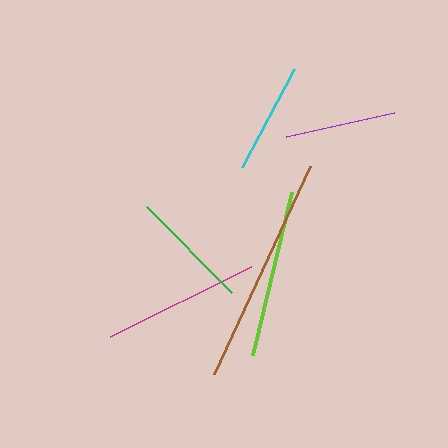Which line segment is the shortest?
The purple line is the shortest at approximately 110 pixels.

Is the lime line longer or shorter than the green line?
The lime line is longer than the green line.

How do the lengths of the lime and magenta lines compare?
The lime and magenta lines are approximately the same length.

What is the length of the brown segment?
The brown segment is approximately 229 pixels long.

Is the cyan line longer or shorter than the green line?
The green line is longer than the cyan line.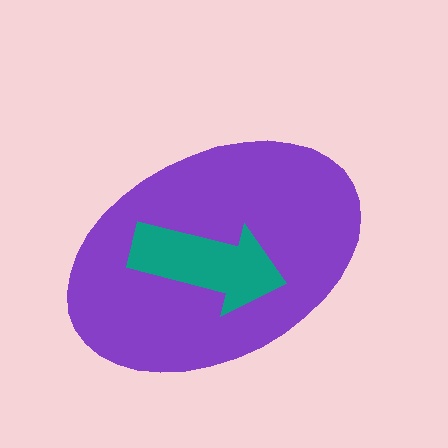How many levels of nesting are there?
2.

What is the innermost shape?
The teal arrow.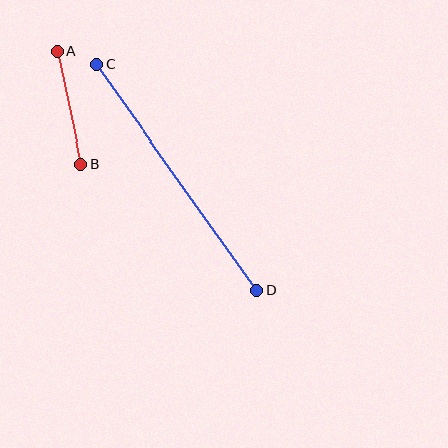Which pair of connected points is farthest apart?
Points C and D are farthest apart.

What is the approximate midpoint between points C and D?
The midpoint is at approximately (177, 177) pixels.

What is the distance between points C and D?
The distance is approximately 277 pixels.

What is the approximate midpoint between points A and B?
The midpoint is at approximately (69, 108) pixels.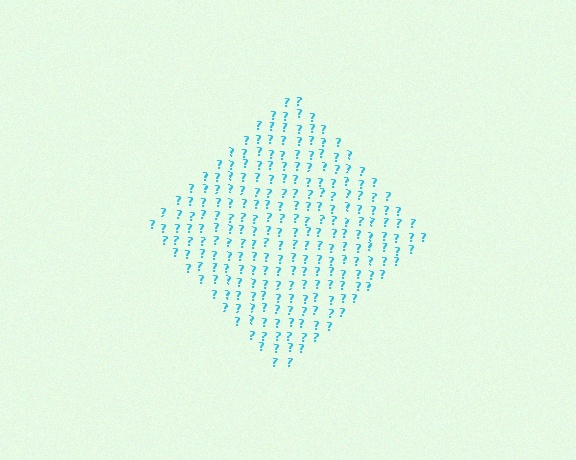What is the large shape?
The large shape is a diamond.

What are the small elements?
The small elements are question marks.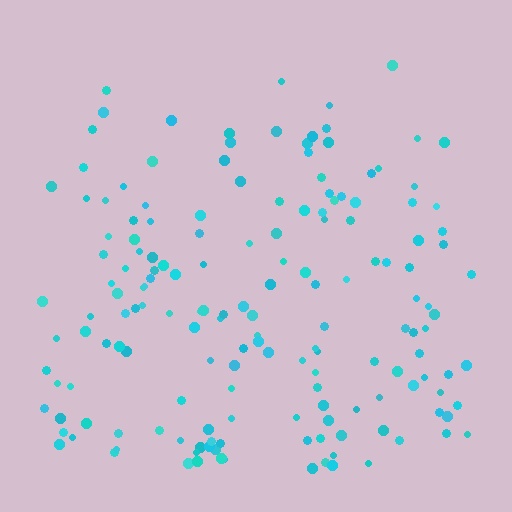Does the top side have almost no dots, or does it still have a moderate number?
Still a moderate number, just noticeably fewer than the bottom.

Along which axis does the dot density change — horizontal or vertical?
Vertical.